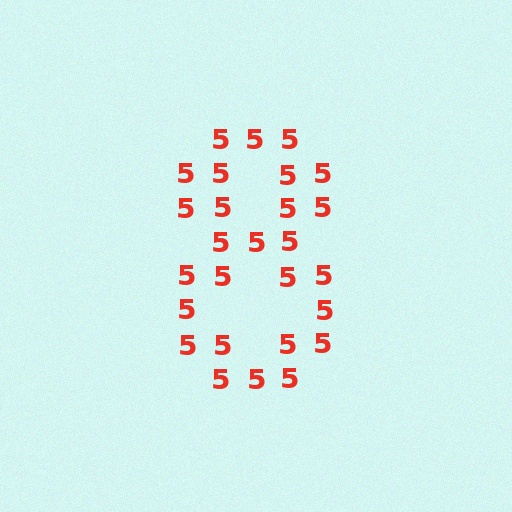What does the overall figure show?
The overall figure shows the digit 8.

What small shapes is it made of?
It is made of small digit 5's.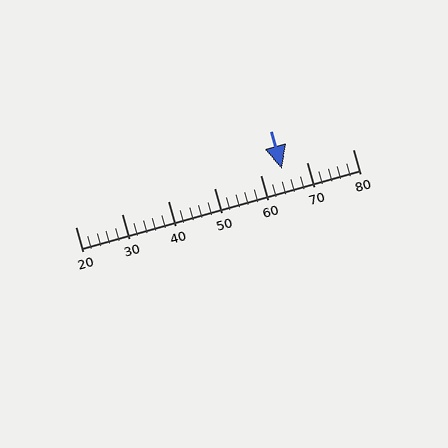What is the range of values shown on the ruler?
The ruler shows values from 20 to 80.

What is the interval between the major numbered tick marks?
The major tick marks are spaced 10 units apart.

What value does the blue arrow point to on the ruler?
The blue arrow points to approximately 65.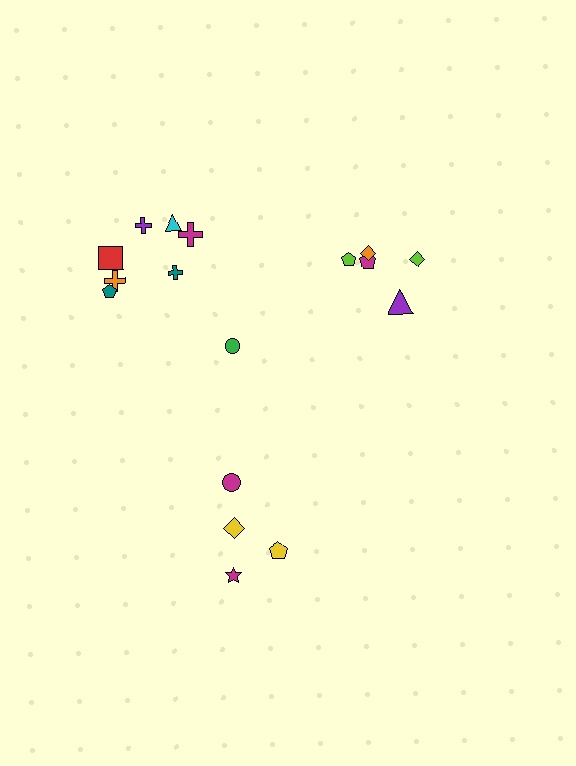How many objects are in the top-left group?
There are 8 objects.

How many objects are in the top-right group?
There are 5 objects.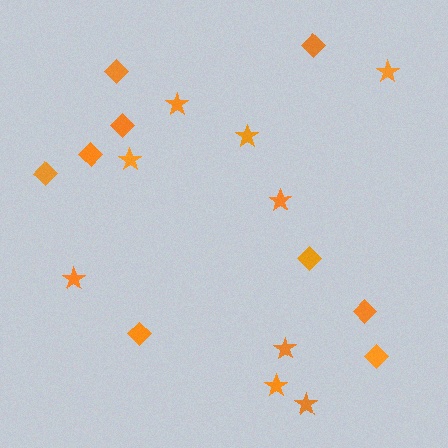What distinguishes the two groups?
There are 2 groups: one group of stars (9) and one group of diamonds (9).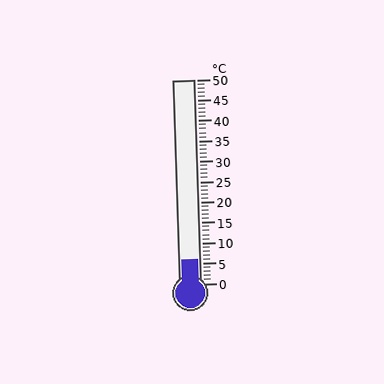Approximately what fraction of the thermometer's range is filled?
The thermometer is filled to approximately 10% of its range.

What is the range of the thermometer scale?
The thermometer scale ranges from 0°C to 50°C.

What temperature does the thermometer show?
The thermometer shows approximately 6°C.